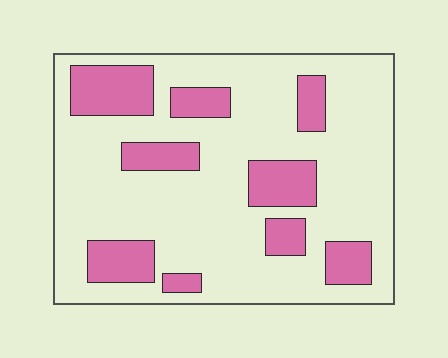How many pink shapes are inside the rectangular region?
9.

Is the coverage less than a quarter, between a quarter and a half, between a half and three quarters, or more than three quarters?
Less than a quarter.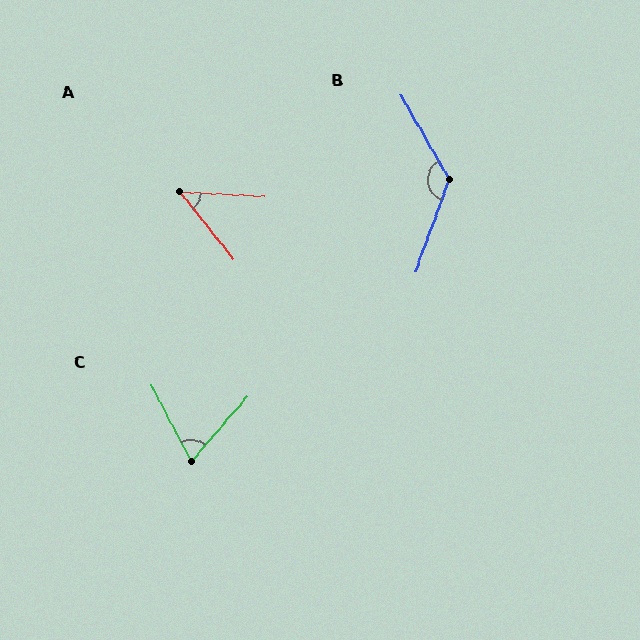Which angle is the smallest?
A, at approximately 49 degrees.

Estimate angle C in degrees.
Approximately 69 degrees.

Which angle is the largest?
B, at approximately 130 degrees.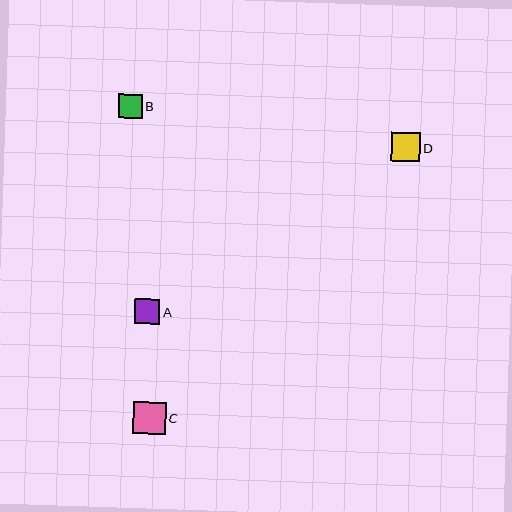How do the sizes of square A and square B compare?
Square A and square B are approximately the same size.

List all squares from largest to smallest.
From largest to smallest: C, D, A, B.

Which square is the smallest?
Square B is the smallest with a size of approximately 24 pixels.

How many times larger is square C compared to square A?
Square C is approximately 1.3 times the size of square A.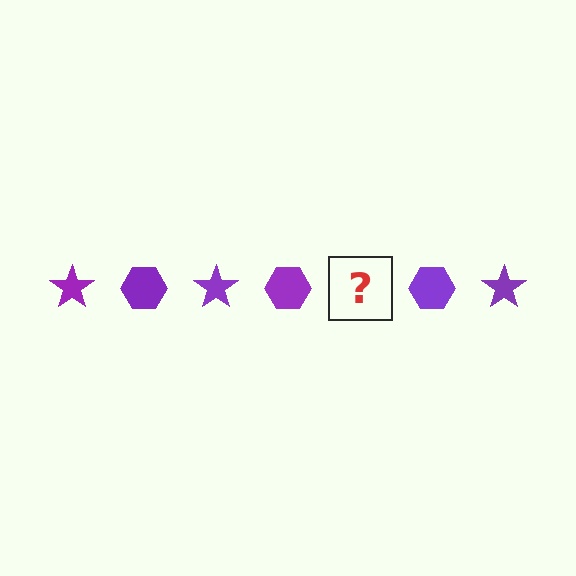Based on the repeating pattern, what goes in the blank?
The blank should be a purple star.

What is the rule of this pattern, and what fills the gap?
The rule is that the pattern cycles through star, hexagon shapes in purple. The gap should be filled with a purple star.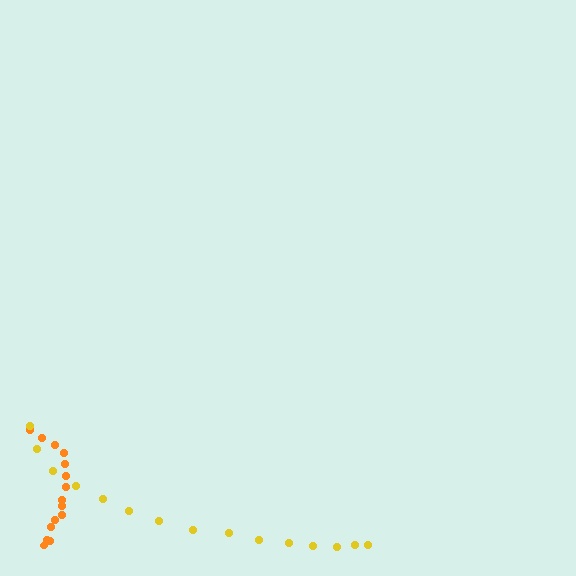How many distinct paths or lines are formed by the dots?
There are 2 distinct paths.